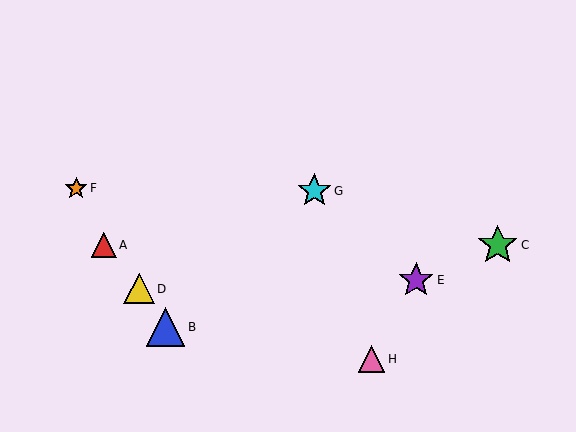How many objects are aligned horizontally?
2 objects (A, C) are aligned horizontally.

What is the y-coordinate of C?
Object C is at y≈245.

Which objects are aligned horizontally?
Objects A, C are aligned horizontally.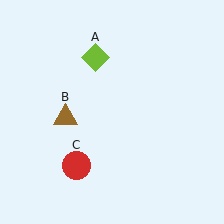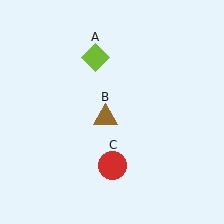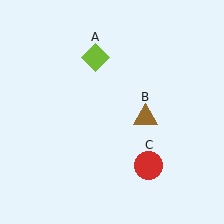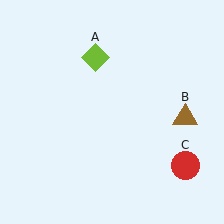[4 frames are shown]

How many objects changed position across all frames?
2 objects changed position: brown triangle (object B), red circle (object C).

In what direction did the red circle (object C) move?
The red circle (object C) moved right.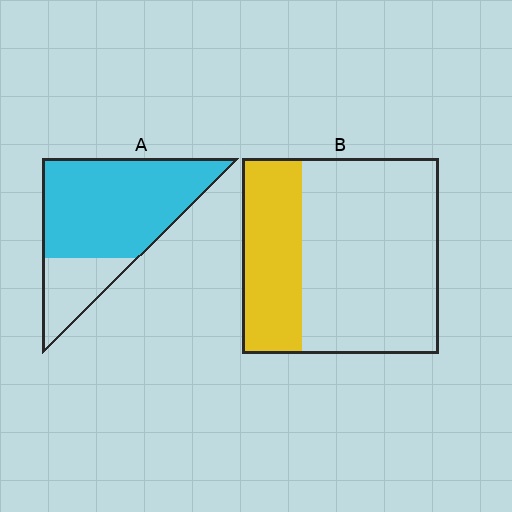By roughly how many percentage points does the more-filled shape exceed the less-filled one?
By roughly 45 percentage points (A over B).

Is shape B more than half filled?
No.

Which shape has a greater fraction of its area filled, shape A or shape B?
Shape A.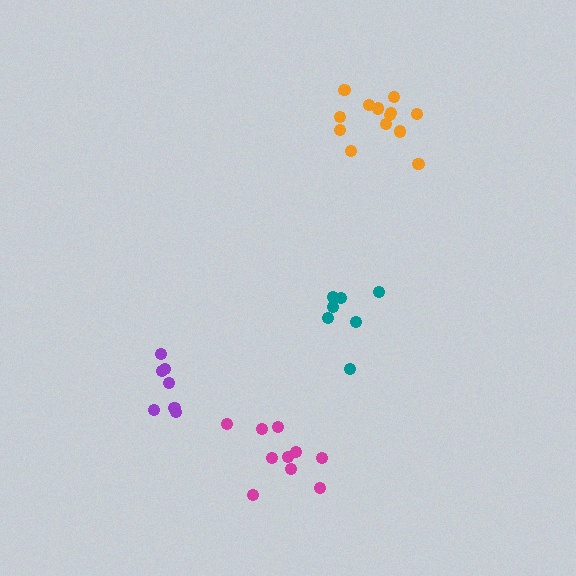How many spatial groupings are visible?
There are 4 spatial groupings.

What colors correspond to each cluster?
The clusters are colored: purple, orange, magenta, teal.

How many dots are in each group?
Group 1: 7 dots, Group 2: 13 dots, Group 3: 10 dots, Group 4: 7 dots (37 total).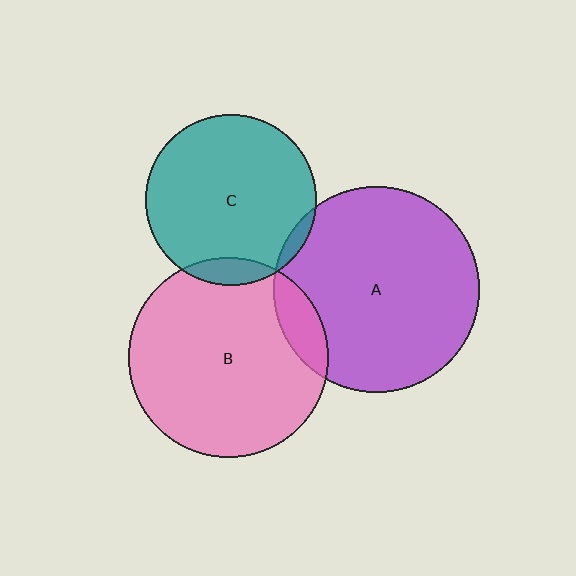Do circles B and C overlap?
Yes.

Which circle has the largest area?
Circle A (purple).